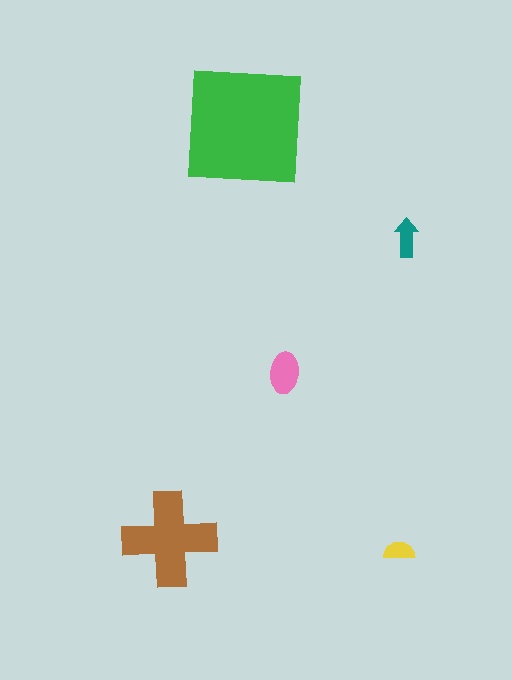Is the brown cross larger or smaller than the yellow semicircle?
Larger.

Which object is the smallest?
The yellow semicircle.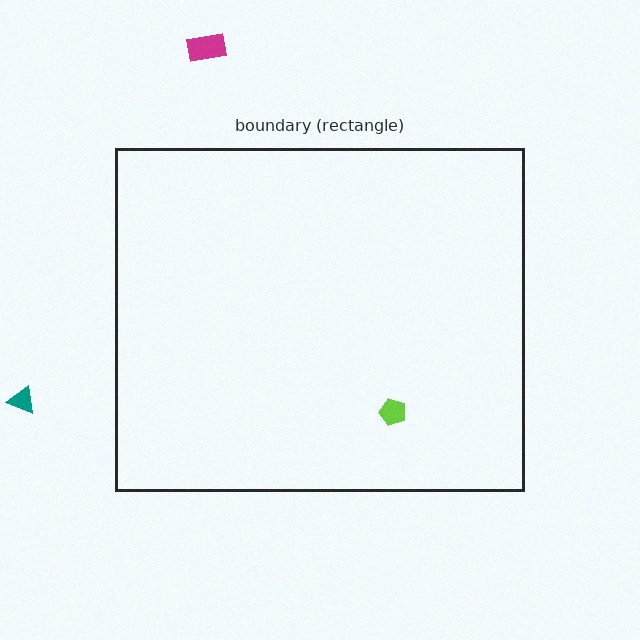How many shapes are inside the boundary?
1 inside, 2 outside.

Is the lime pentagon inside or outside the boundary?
Inside.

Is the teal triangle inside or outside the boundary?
Outside.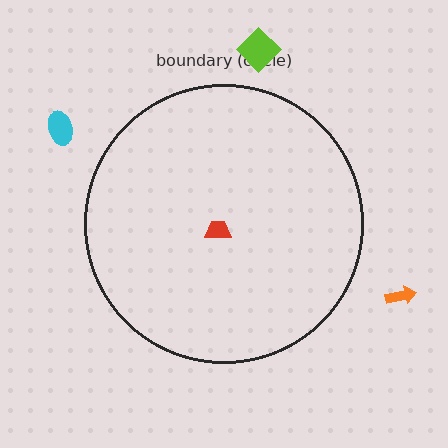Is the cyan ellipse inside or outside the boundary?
Outside.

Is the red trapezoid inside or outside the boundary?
Inside.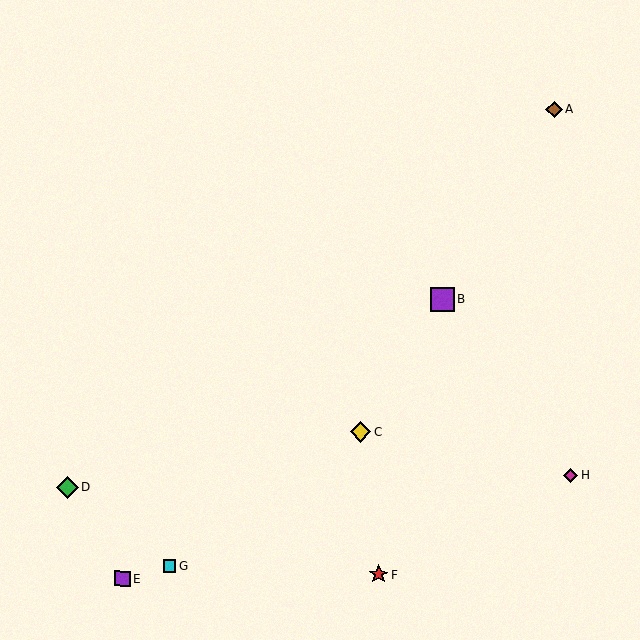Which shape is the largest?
The purple square (labeled B) is the largest.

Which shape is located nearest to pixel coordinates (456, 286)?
The purple square (labeled B) at (442, 299) is nearest to that location.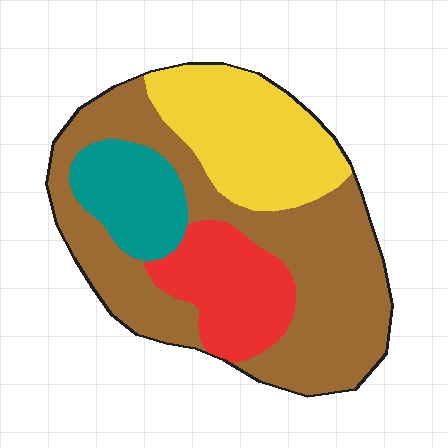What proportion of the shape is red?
Red covers around 15% of the shape.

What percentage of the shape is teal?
Teal takes up about one eighth (1/8) of the shape.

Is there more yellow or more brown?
Brown.